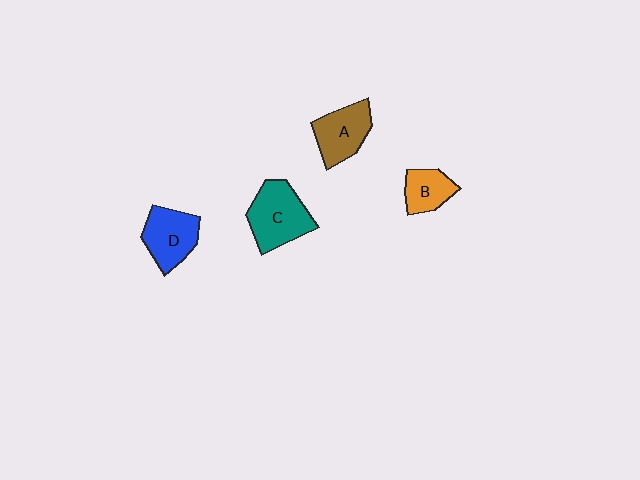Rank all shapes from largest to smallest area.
From largest to smallest: C (teal), D (blue), A (brown), B (orange).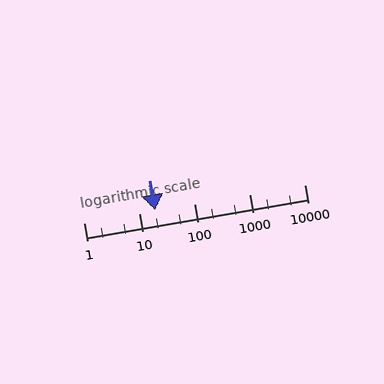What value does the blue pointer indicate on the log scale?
The pointer indicates approximately 20.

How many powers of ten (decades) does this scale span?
The scale spans 4 decades, from 1 to 10000.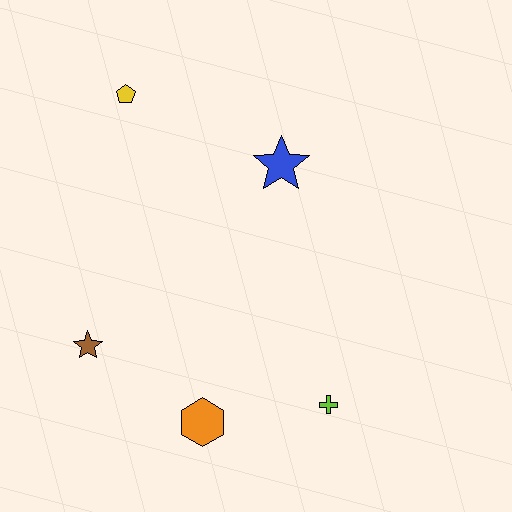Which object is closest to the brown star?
The orange hexagon is closest to the brown star.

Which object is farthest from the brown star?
The blue star is farthest from the brown star.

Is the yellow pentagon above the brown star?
Yes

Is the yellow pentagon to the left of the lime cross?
Yes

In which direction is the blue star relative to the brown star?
The blue star is to the right of the brown star.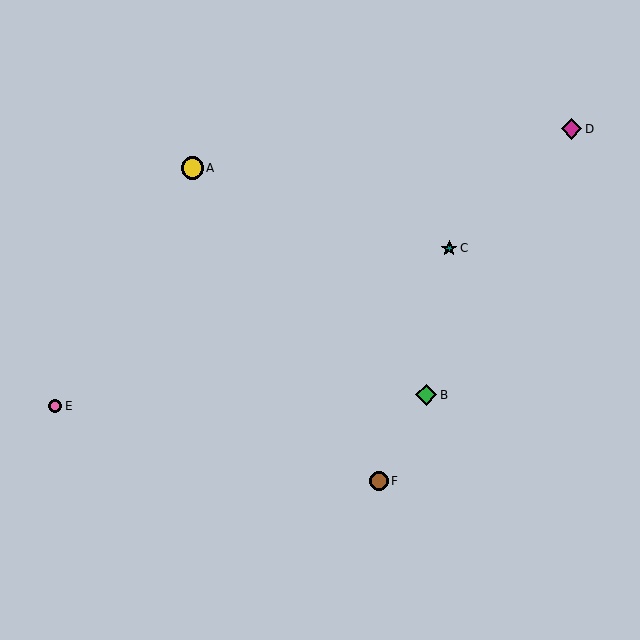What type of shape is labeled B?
Shape B is a green diamond.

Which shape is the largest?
The yellow circle (labeled A) is the largest.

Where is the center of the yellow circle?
The center of the yellow circle is at (192, 168).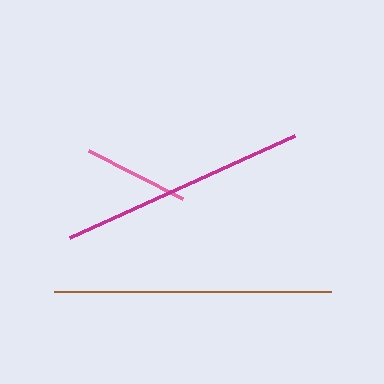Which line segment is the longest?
The brown line is the longest at approximately 277 pixels.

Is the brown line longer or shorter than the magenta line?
The brown line is longer than the magenta line.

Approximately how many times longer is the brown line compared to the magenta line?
The brown line is approximately 1.1 times the length of the magenta line.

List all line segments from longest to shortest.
From longest to shortest: brown, magenta, pink.